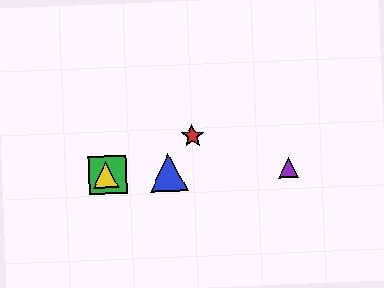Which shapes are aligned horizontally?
The blue triangle, the green square, the yellow triangle, the purple triangle are aligned horizontally.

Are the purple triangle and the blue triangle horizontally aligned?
Yes, both are at y≈168.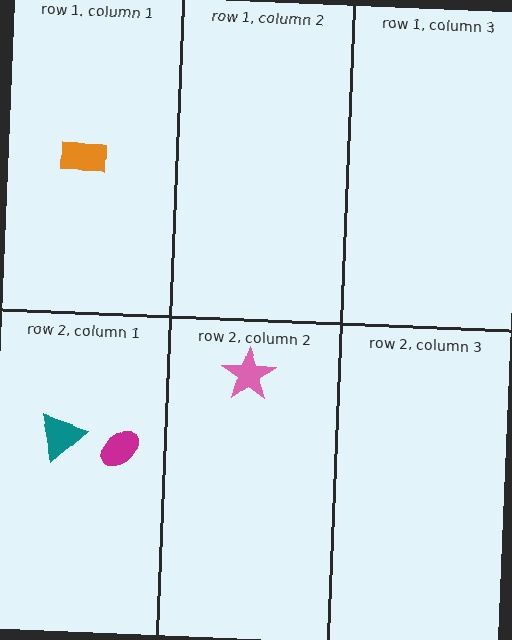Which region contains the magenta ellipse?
The row 2, column 1 region.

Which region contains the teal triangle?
The row 2, column 1 region.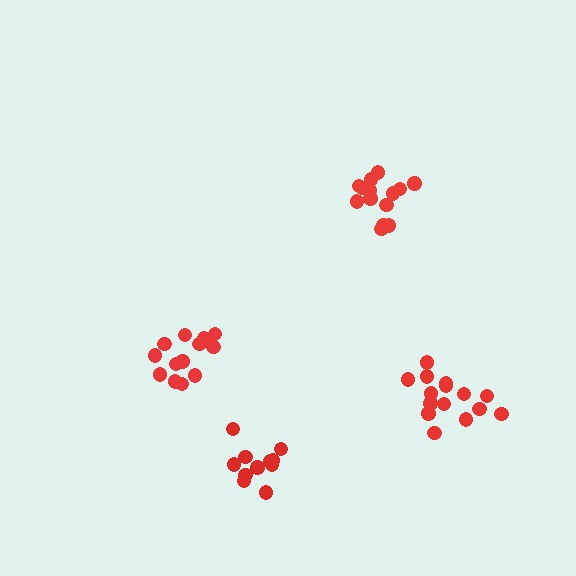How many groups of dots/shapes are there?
There are 4 groups.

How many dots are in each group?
Group 1: 14 dots, Group 2: 15 dots, Group 3: 14 dots, Group 4: 11 dots (54 total).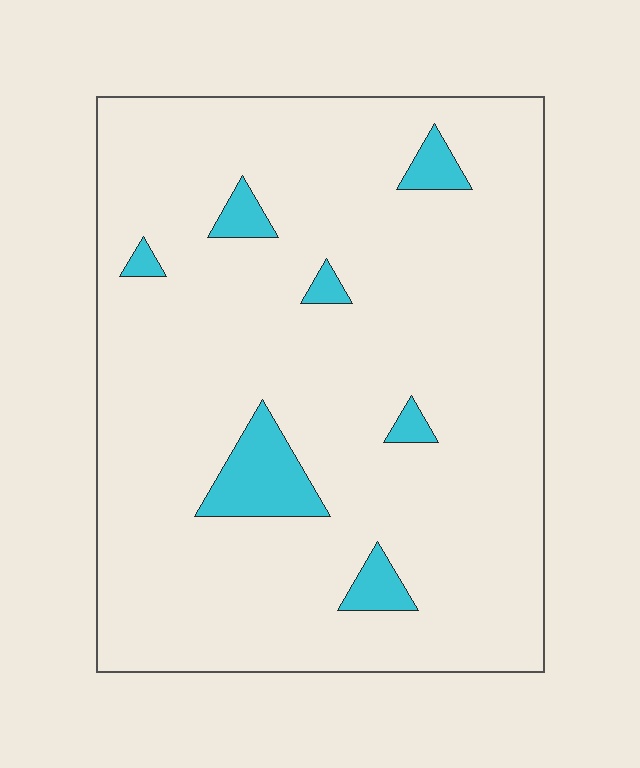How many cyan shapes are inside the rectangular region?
7.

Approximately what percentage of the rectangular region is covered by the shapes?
Approximately 10%.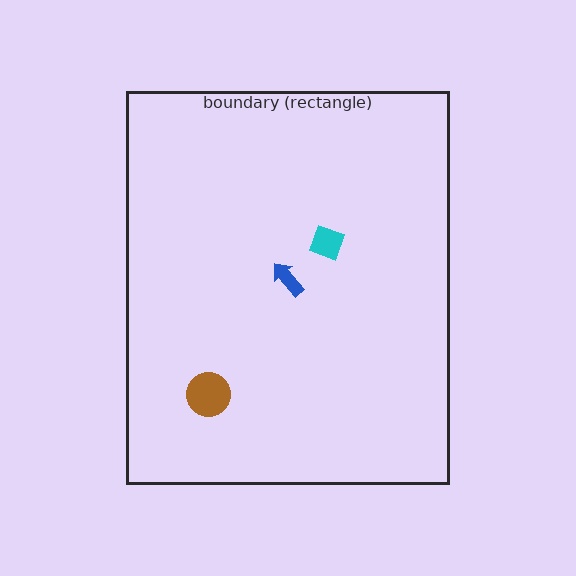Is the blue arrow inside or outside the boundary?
Inside.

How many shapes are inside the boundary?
3 inside, 0 outside.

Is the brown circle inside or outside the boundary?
Inside.